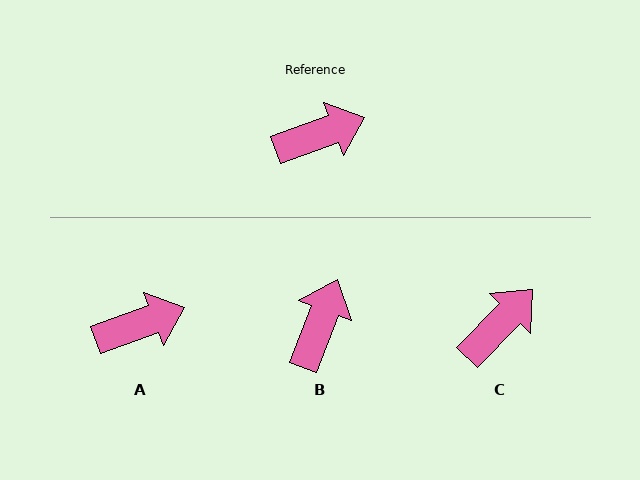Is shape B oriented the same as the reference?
No, it is off by about 49 degrees.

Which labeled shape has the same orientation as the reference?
A.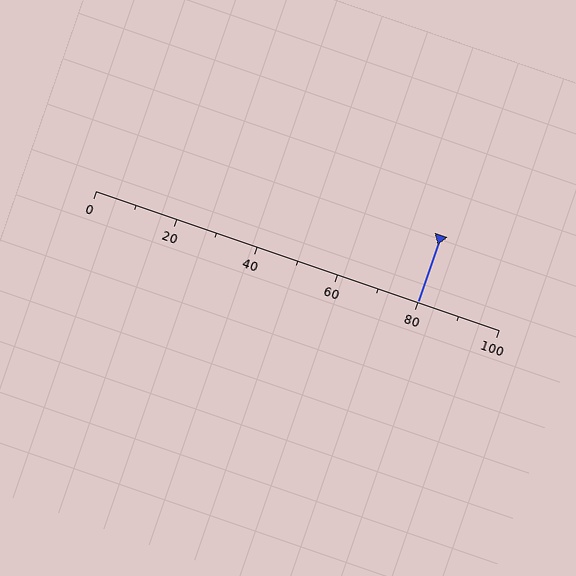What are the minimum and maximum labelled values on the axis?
The axis runs from 0 to 100.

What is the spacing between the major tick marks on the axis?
The major ticks are spaced 20 apart.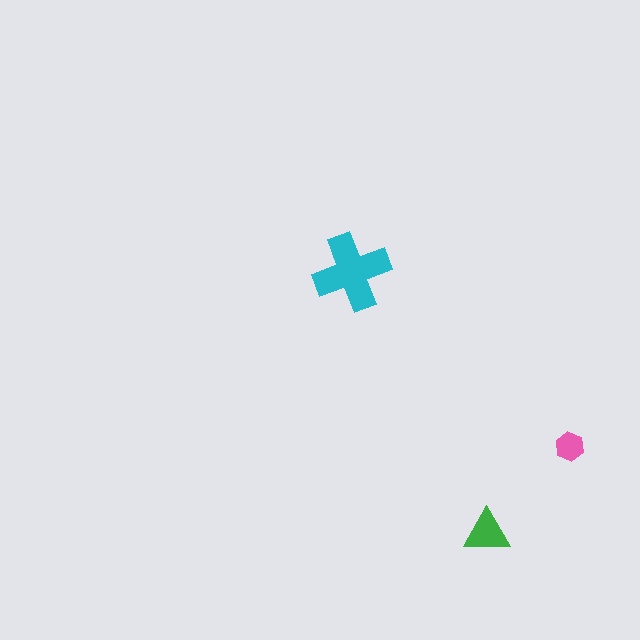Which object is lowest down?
The green triangle is bottommost.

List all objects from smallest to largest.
The pink hexagon, the green triangle, the cyan cross.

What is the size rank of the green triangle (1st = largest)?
2nd.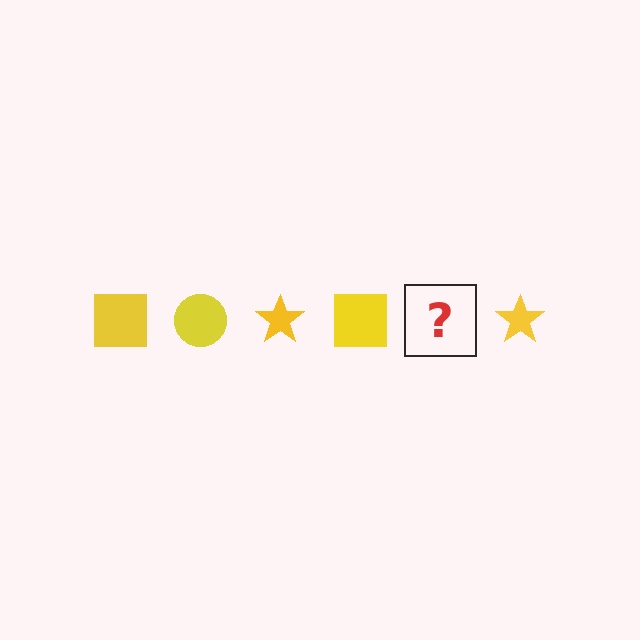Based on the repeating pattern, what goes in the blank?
The blank should be a yellow circle.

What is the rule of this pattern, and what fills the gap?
The rule is that the pattern cycles through square, circle, star shapes in yellow. The gap should be filled with a yellow circle.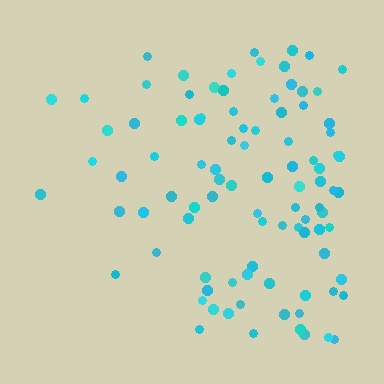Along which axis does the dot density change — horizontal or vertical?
Horizontal.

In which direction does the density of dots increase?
From left to right, with the right side densest.